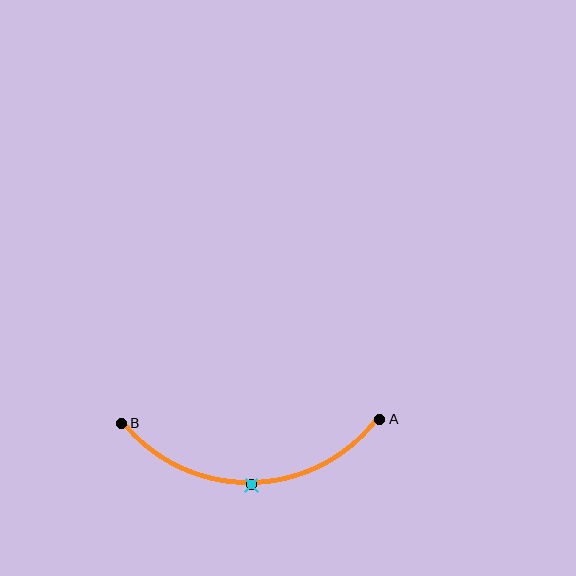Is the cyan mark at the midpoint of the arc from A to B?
Yes. The cyan mark lies on the arc at equal arc-length from both A and B — it is the arc midpoint.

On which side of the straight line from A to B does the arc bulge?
The arc bulges below the straight line connecting A and B.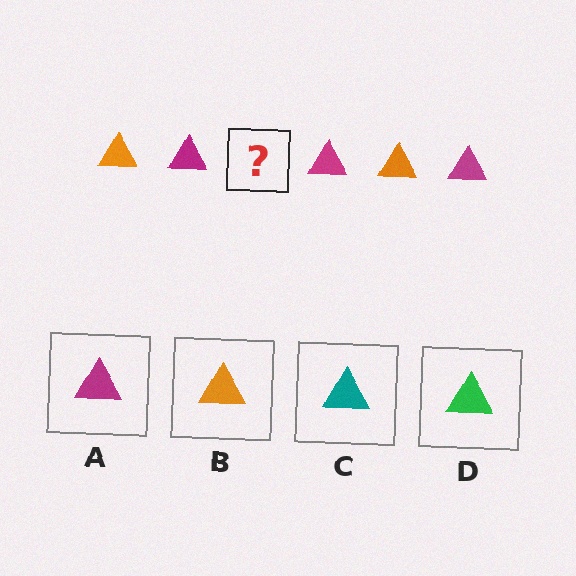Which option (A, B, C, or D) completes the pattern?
B.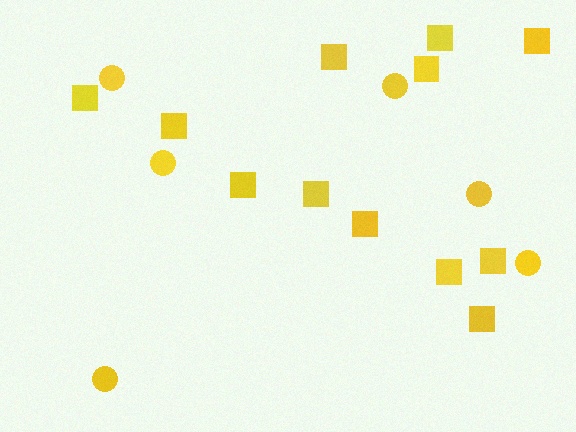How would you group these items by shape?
There are 2 groups: one group of squares (12) and one group of circles (6).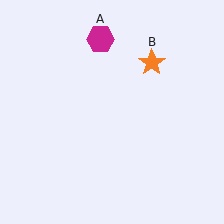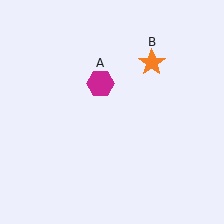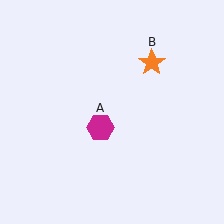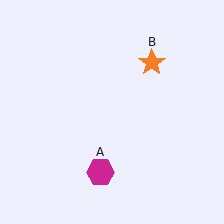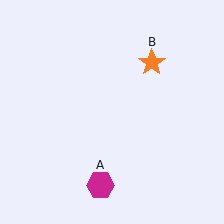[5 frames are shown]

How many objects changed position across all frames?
1 object changed position: magenta hexagon (object A).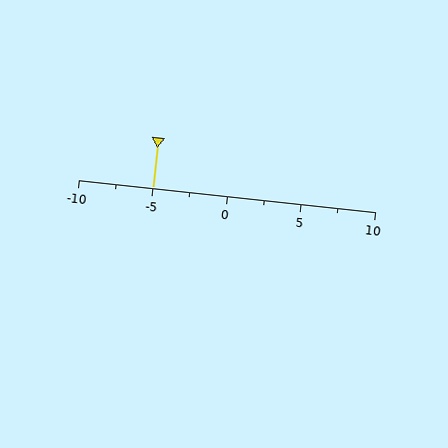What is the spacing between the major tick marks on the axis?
The major ticks are spaced 5 apart.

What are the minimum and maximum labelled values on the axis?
The axis runs from -10 to 10.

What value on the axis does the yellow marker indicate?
The marker indicates approximately -5.